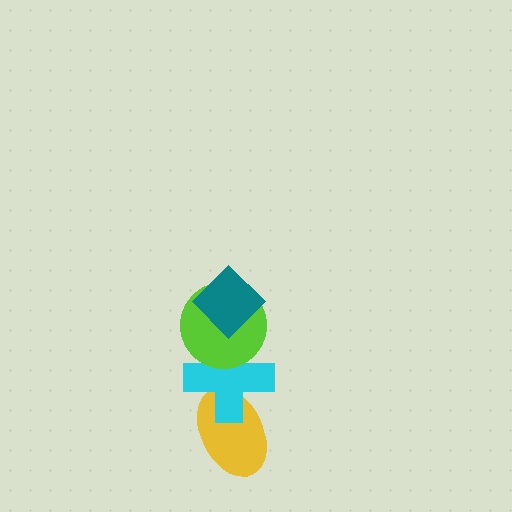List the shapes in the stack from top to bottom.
From top to bottom: the teal diamond, the lime circle, the cyan cross, the yellow ellipse.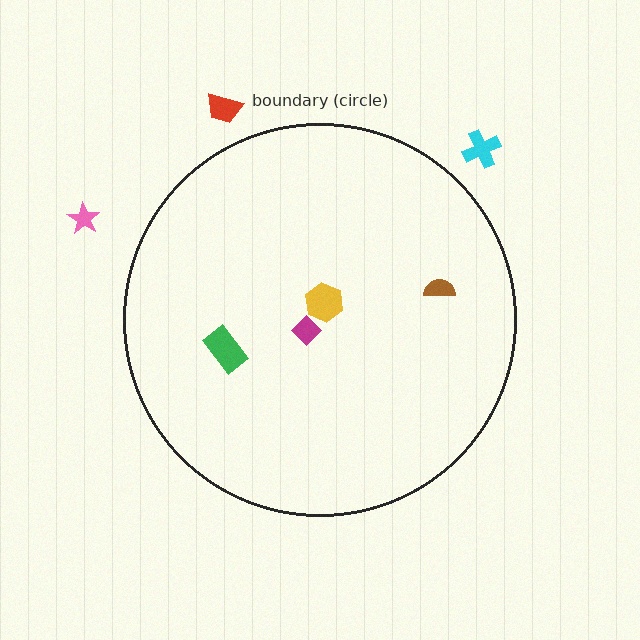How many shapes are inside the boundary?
4 inside, 3 outside.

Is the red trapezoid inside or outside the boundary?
Outside.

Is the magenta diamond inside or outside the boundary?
Inside.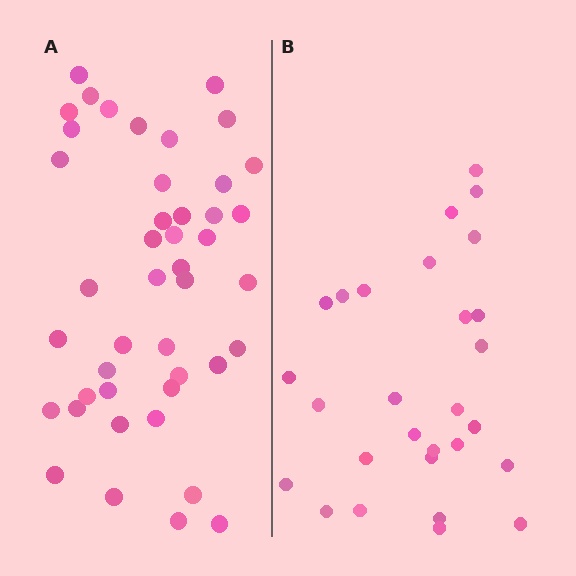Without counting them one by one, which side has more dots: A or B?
Region A (the left region) has more dots.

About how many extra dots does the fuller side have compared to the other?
Region A has approximately 15 more dots than region B.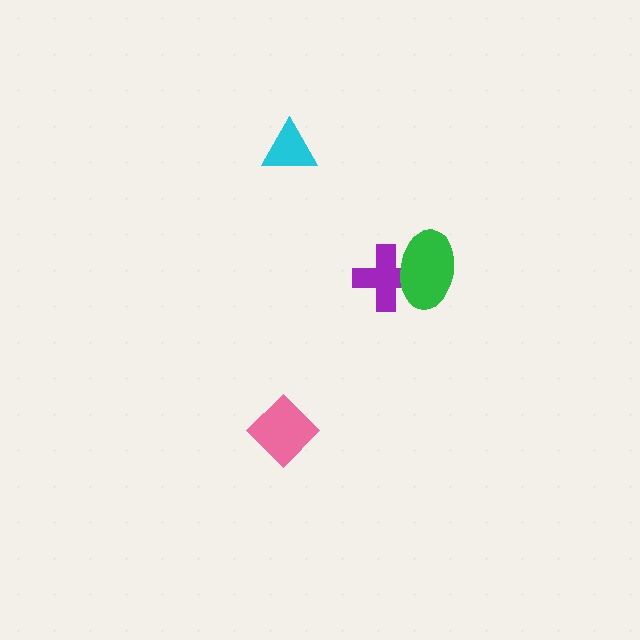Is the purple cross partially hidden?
Yes, it is partially covered by another shape.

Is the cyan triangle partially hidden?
No, no other shape covers it.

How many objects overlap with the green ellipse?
1 object overlaps with the green ellipse.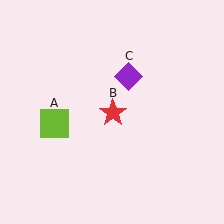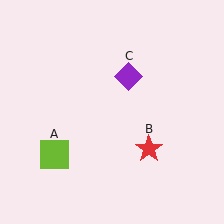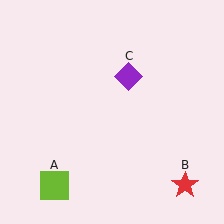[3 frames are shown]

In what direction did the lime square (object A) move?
The lime square (object A) moved down.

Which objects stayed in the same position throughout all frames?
Purple diamond (object C) remained stationary.